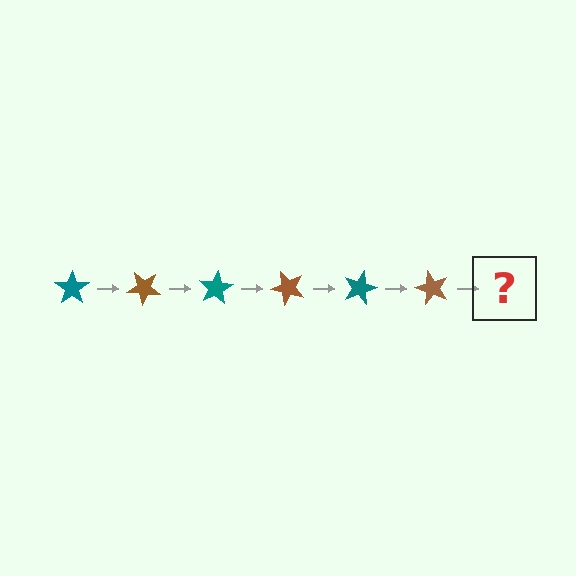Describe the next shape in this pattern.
It should be a teal star, rotated 240 degrees from the start.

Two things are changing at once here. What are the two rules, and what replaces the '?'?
The two rules are that it rotates 40 degrees each step and the color cycles through teal and brown. The '?' should be a teal star, rotated 240 degrees from the start.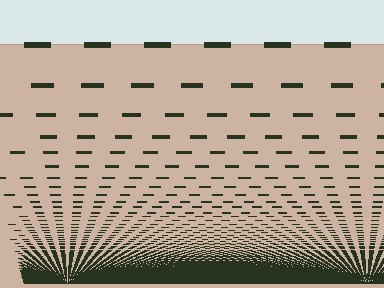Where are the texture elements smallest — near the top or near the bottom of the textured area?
Near the bottom.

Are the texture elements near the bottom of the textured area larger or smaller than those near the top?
Smaller. The gradient is inverted — elements near the bottom are smaller and denser.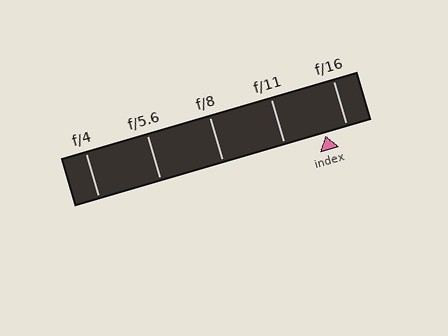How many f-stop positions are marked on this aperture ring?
There are 5 f-stop positions marked.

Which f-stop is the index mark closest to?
The index mark is closest to f/16.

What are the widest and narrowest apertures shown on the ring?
The widest aperture shown is f/4 and the narrowest is f/16.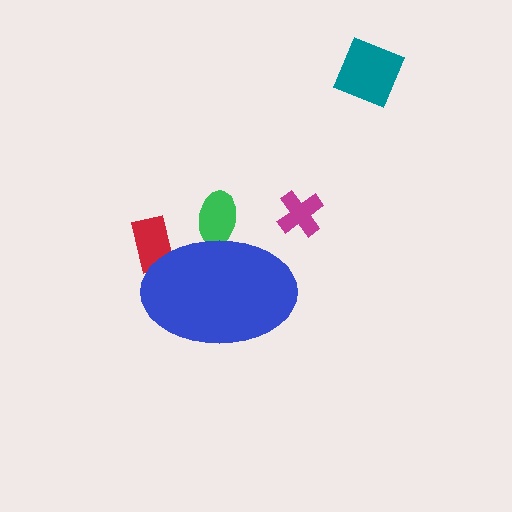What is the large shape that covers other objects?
A blue ellipse.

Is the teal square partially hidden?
No, the teal square is fully visible.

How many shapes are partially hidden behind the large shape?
2 shapes are partially hidden.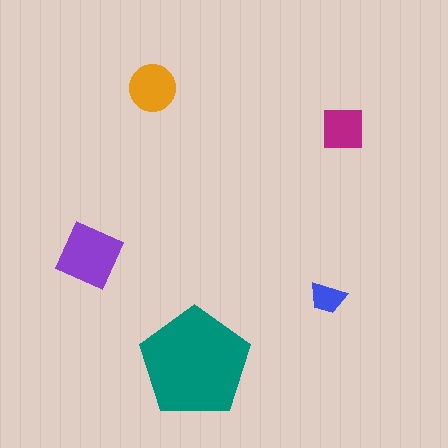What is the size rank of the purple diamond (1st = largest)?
2nd.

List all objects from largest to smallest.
The teal pentagon, the purple diamond, the orange circle, the magenta square, the blue trapezoid.